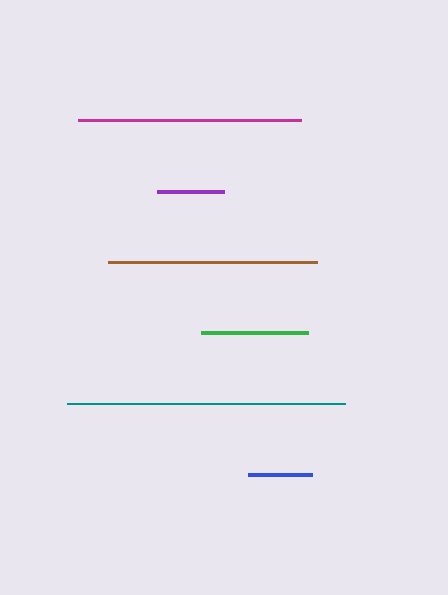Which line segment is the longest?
The teal line is the longest at approximately 277 pixels.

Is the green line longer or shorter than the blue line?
The green line is longer than the blue line.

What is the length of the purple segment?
The purple segment is approximately 66 pixels long.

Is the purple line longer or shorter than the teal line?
The teal line is longer than the purple line.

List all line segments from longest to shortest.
From longest to shortest: teal, magenta, brown, green, purple, blue.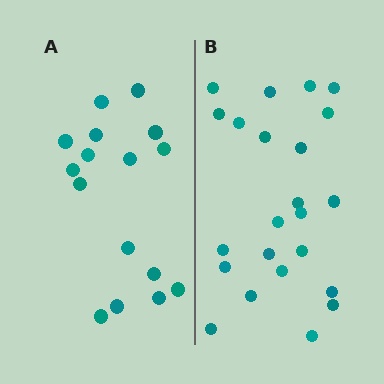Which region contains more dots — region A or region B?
Region B (the right region) has more dots.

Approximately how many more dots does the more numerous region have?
Region B has roughly 8 or so more dots than region A.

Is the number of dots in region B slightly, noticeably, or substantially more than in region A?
Region B has noticeably more, but not dramatically so. The ratio is roughly 1.4 to 1.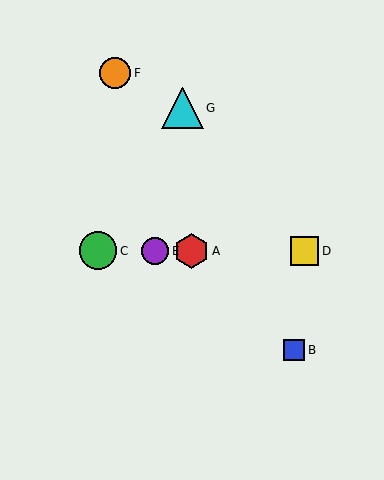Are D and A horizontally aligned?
Yes, both are at y≈251.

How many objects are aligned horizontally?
4 objects (A, C, D, E) are aligned horizontally.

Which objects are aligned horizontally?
Objects A, C, D, E are aligned horizontally.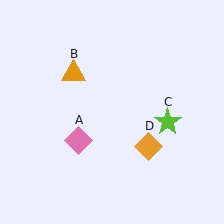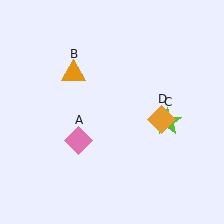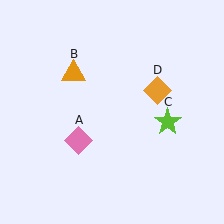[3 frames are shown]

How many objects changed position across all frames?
1 object changed position: orange diamond (object D).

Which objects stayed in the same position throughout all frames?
Pink diamond (object A) and orange triangle (object B) and lime star (object C) remained stationary.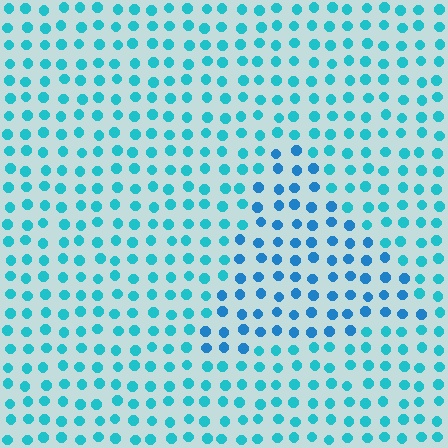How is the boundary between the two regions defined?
The boundary is defined purely by a slight shift in hue (about 23 degrees). Spacing, size, and orientation are identical on both sides.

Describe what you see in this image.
The image is filled with small cyan elements in a uniform arrangement. A triangle-shaped region is visible where the elements are tinted to a slightly different hue, forming a subtle color boundary.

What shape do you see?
I see a triangle.